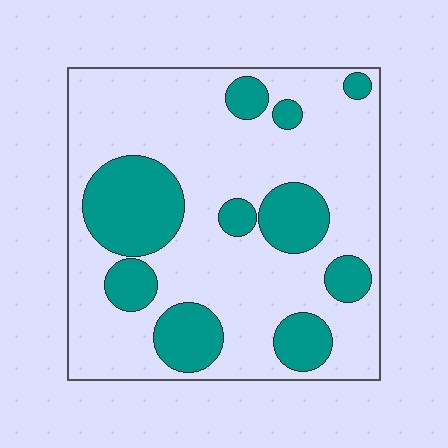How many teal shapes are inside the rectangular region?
10.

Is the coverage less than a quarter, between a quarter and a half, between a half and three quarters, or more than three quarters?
Between a quarter and a half.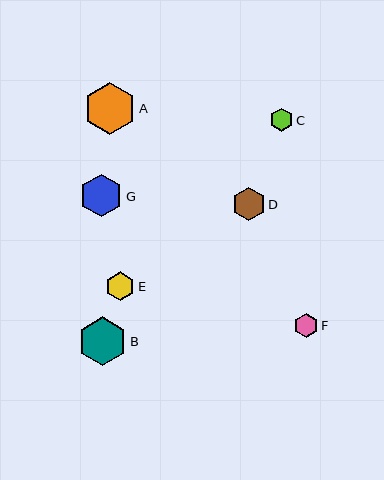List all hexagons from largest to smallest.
From largest to smallest: A, B, G, D, E, F, C.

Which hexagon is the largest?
Hexagon A is the largest with a size of approximately 52 pixels.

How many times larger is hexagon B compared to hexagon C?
Hexagon B is approximately 2.1 times the size of hexagon C.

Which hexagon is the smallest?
Hexagon C is the smallest with a size of approximately 23 pixels.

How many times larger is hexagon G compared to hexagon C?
Hexagon G is approximately 1.9 times the size of hexagon C.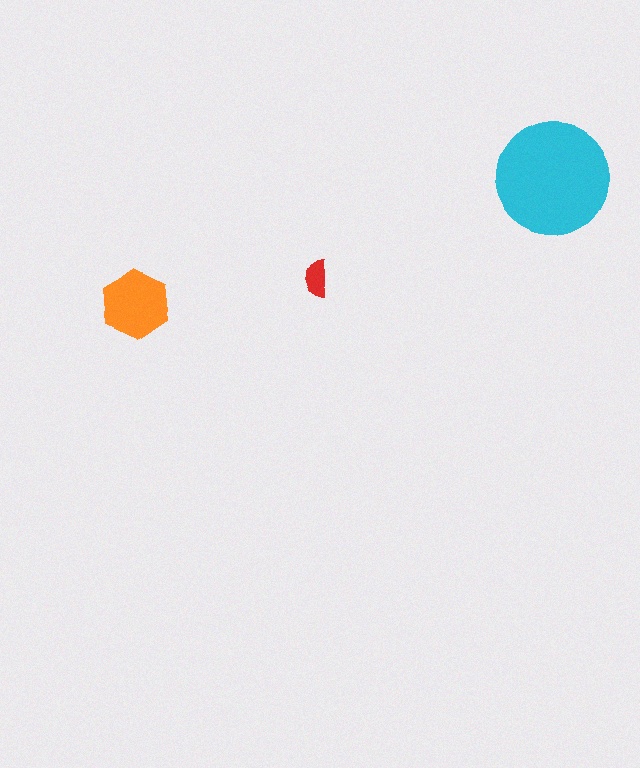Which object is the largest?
The cyan circle.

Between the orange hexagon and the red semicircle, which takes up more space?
The orange hexagon.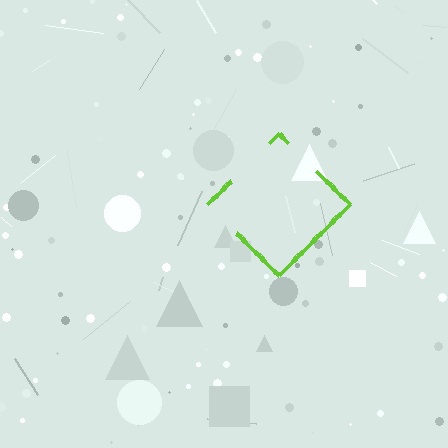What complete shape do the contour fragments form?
The contour fragments form a diamond.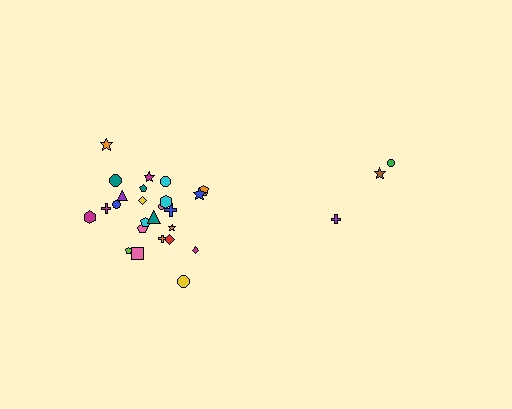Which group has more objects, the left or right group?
The left group.